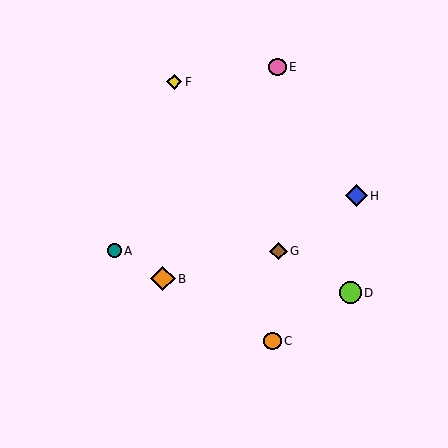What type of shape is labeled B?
Shape B is an orange diamond.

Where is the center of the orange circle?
The center of the orange circle is at (272, 341).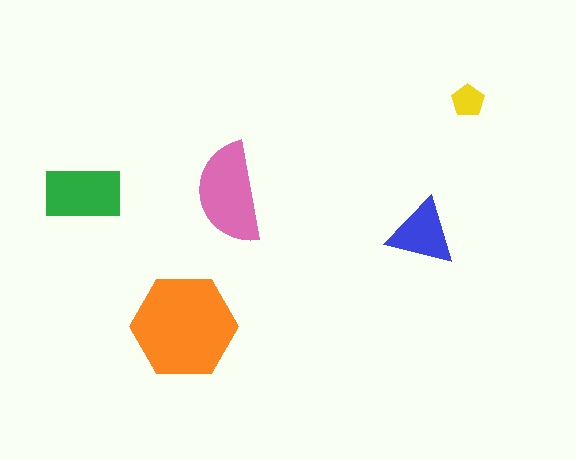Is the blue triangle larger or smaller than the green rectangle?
Smaller.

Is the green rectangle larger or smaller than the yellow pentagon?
Larger.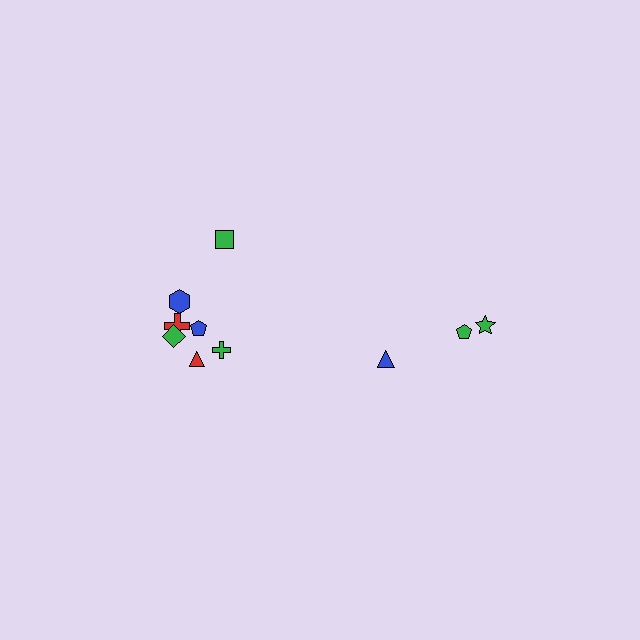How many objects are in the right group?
There are 3 objects.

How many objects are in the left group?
There are 7 objects.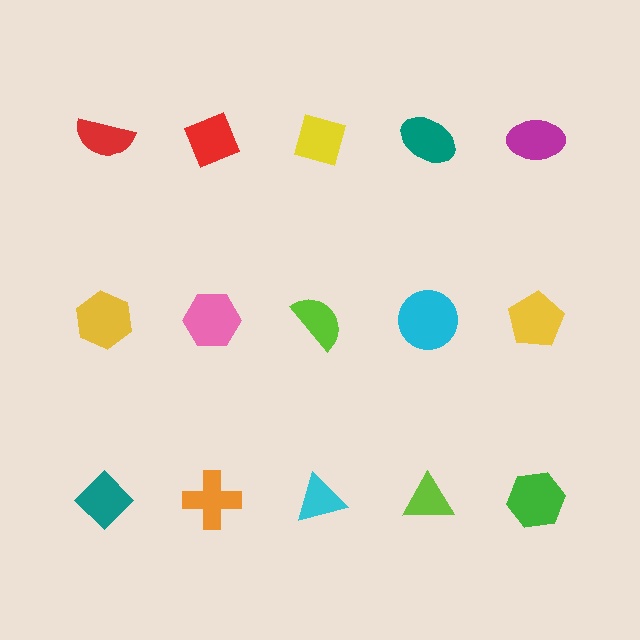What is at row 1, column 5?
A magenta ellipse.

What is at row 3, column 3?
A cyan triangle.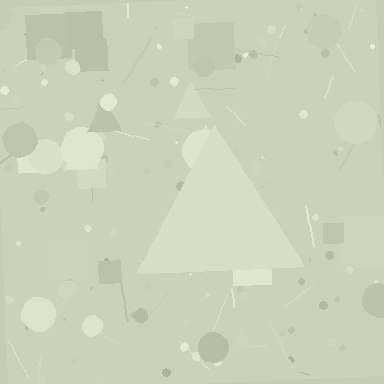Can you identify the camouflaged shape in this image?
The camouflaged shape is a triangle.